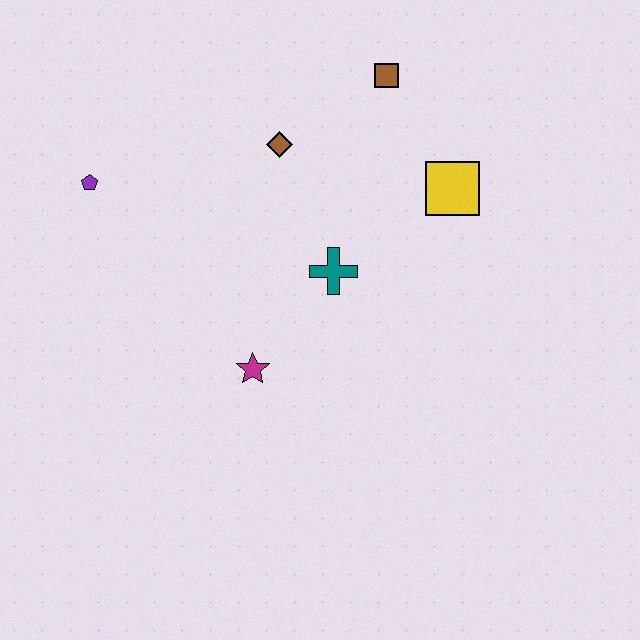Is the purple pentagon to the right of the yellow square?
No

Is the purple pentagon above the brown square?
No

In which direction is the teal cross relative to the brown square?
The teal cross is below the brown square.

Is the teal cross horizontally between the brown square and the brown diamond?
Yes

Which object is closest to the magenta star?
The teal cross is closest to the magenta star.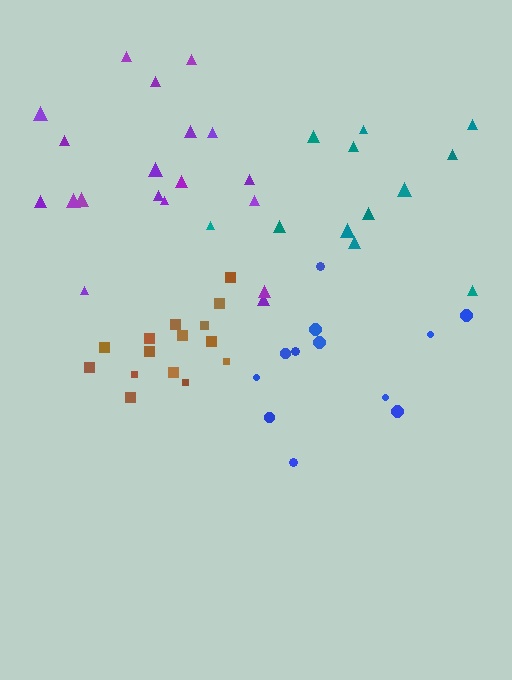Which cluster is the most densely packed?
Brown.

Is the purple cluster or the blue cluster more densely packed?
Purple.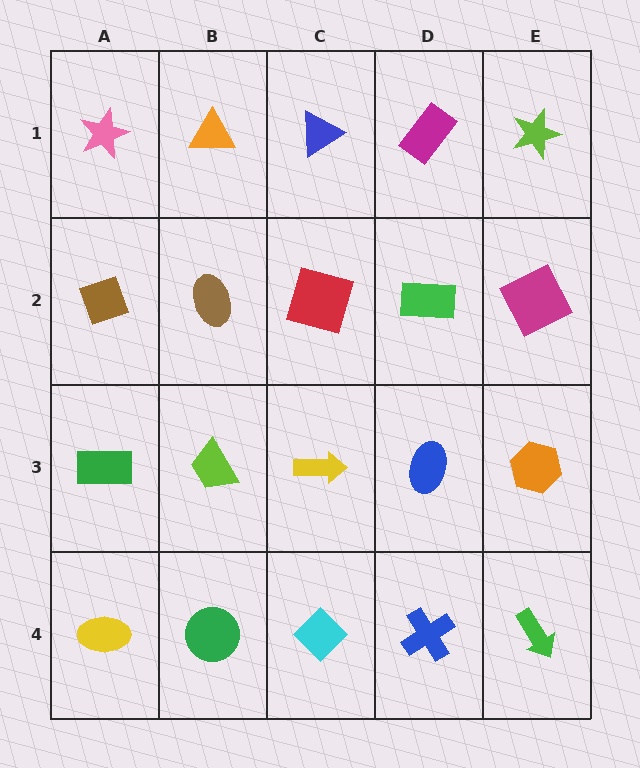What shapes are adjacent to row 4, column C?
A yellow arrow (row 3, column C), a green circle (row 4, column B), a blue cross (row 4, column D).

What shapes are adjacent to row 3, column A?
A brown diamond (row 2, column A), a yellow ellipse (row 4, column A), a lime trapezoid (row 3, column B).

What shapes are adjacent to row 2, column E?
A lime star (row 1, column E), an orange hexagon (row 3, column E), a green rectangle (row 2, column D).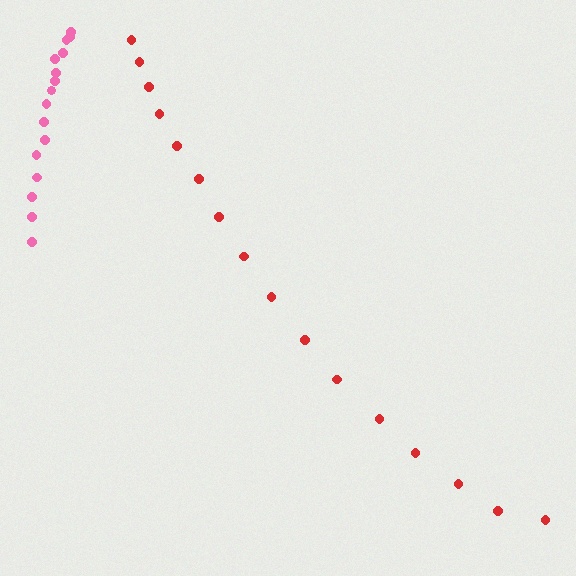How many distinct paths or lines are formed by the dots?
There are 2 distinct paths.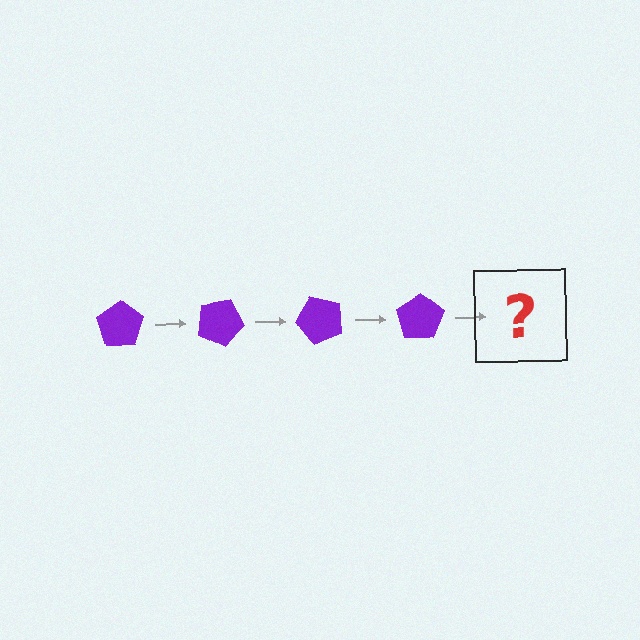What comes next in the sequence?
The next element should be a purple pentagon rotated 100 degrees.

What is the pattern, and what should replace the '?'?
The pattern is that the pentagon rotates 25 degrees each step. The '?' should be a purple pentagon rotated 100 degrees.